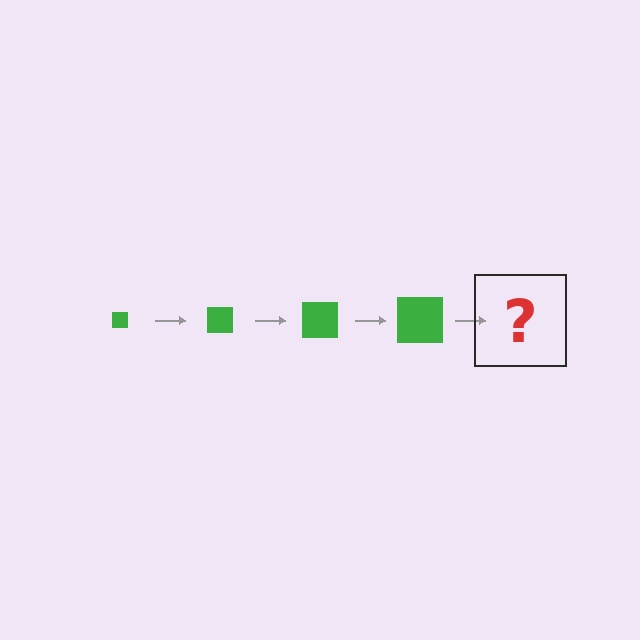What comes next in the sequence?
The next element should be a green square, larger than the previous one.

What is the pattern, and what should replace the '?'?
The pattern is that the square gets progressively larger each step. The '?' should be a green square, larger than the previous one.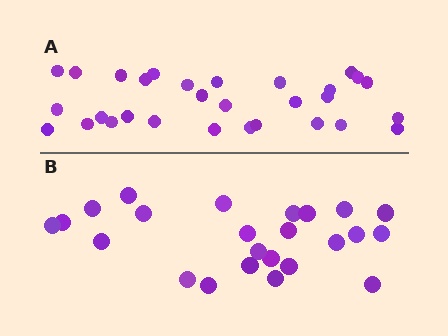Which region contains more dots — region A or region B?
Region A (the top region) has more dots.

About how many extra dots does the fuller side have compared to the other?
Region A has about 6 more dots than region B.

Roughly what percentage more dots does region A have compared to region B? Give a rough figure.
About 25% more.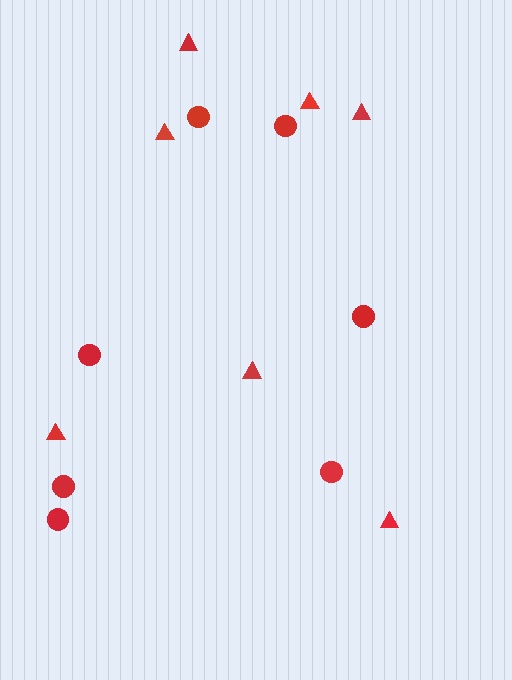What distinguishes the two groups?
There are 2 groups: one group of circles (7) and one group of triangles (7).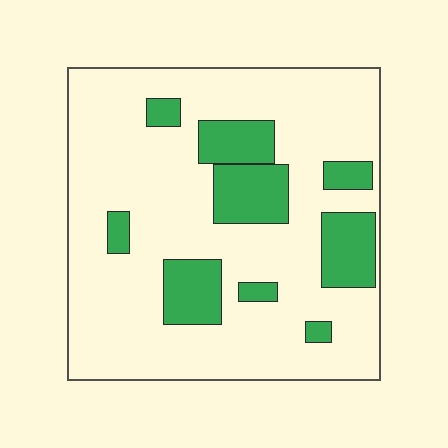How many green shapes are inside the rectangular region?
9.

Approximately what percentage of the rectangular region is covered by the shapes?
Approximately 20%.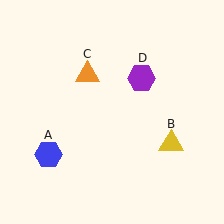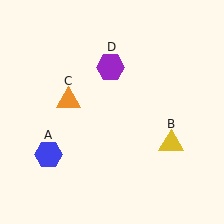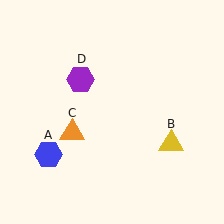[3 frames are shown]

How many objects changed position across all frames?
2 objects changed position: orange triangle (object C), purple hexagon (object D).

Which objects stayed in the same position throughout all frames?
Blue hexagon (object A) and yellow triangle (object B) remained stationary.